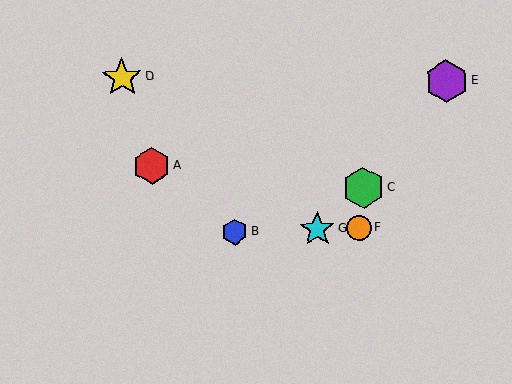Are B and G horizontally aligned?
Yes, both are at y≈232.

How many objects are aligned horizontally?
3 objects (B, F, G) are aligned horizontally.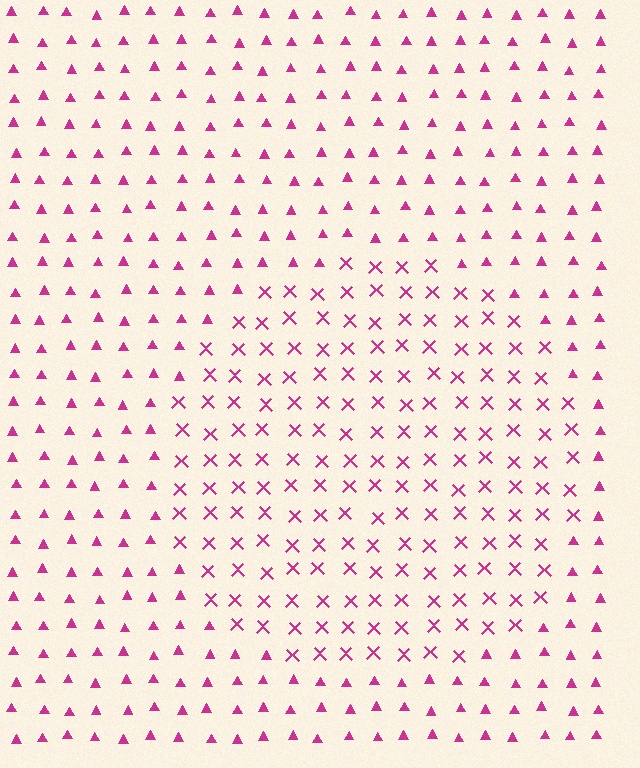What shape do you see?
I see a circle.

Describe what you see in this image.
The image is filled with small magenta elements arranged in a uniform grid. A circle-shaped region contains X marks, while the surrounding area contains triangles. The boundary is defined purely by the change in element shape.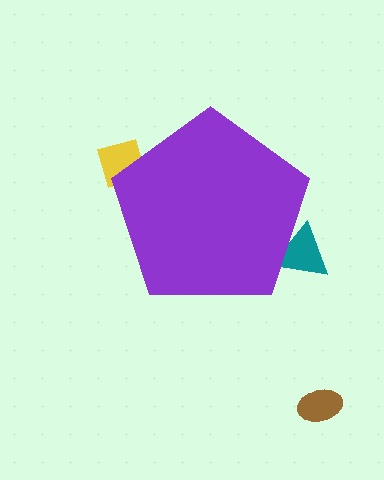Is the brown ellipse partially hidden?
No, the brown ellipse is fully visible.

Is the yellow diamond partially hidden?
Yes, the yellow diamond is partially hidden behind the purple pentagon.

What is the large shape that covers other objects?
A purple pentagon.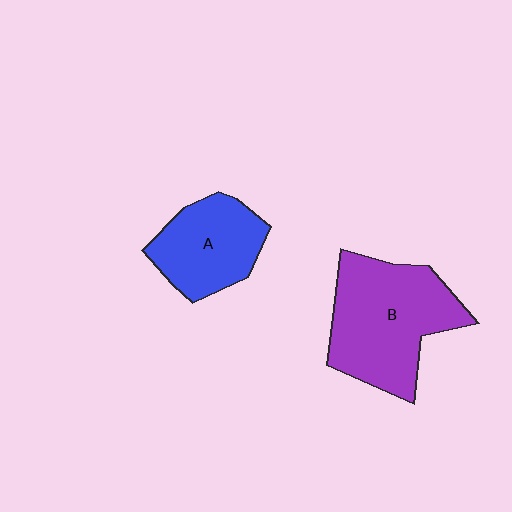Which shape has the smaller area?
Shape A (blue).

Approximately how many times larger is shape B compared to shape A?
Approximately 1.5 times.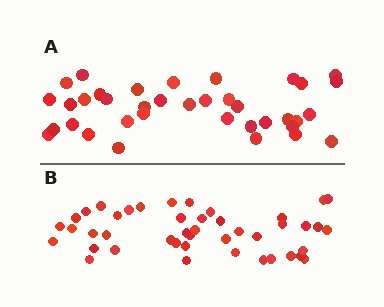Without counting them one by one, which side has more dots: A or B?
Region B (the bottom region) has more dots.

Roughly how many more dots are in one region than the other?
Region B has roughly 8 or so more dots than region A.